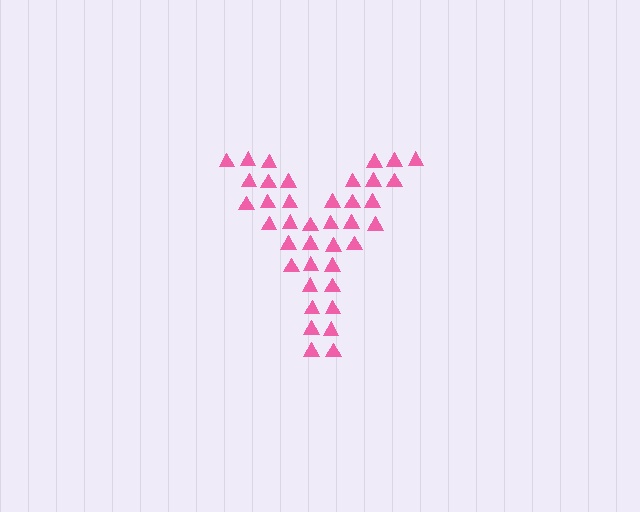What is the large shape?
The large shape is the letter Y.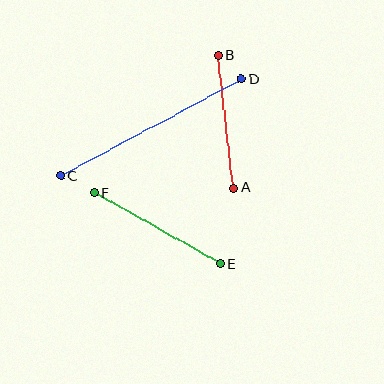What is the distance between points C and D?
The distance is approximately 205 pixels.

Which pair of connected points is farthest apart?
Points C and D are farthest apart.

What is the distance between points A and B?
The distance is approximately 133 pixels.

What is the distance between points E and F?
The distance is approximately 145 pixels.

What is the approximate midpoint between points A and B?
The midpoint is at approximately (226, 122) pixels.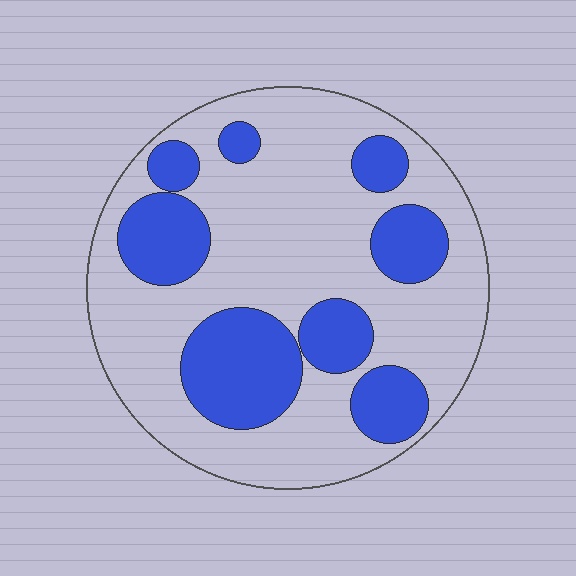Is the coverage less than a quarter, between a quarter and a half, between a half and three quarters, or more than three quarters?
Between a quarter and a half.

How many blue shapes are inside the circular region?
8.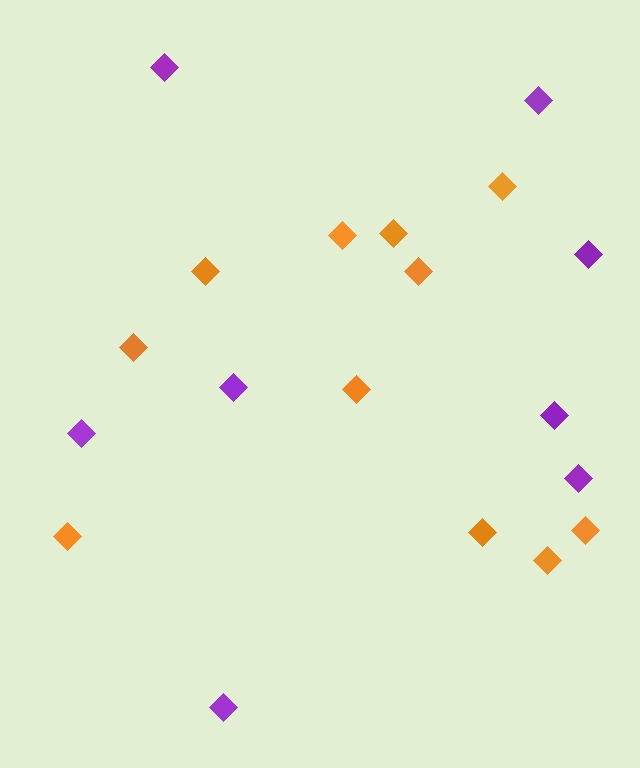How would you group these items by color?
There are 2 groups: one group of orange diamonds (11) and one group of purple diamonds (8).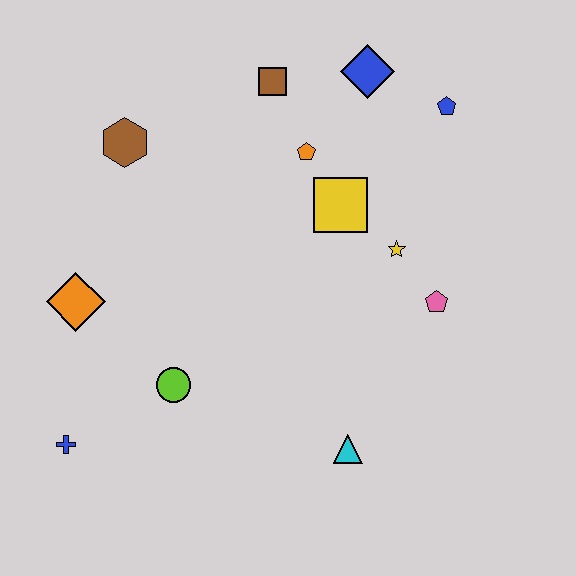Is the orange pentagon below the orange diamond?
No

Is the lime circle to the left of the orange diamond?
No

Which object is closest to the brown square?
The orange pentagon is closest to the brown square.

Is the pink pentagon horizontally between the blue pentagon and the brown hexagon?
Yes